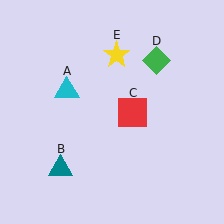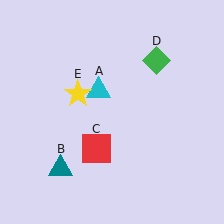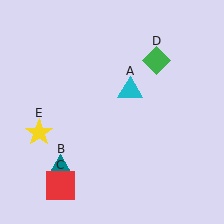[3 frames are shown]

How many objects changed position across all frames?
3 objects changed position: cyan triangle (object A), red square (object C), yellow star (object E).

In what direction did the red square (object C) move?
The red square (object C) moved down and to the left.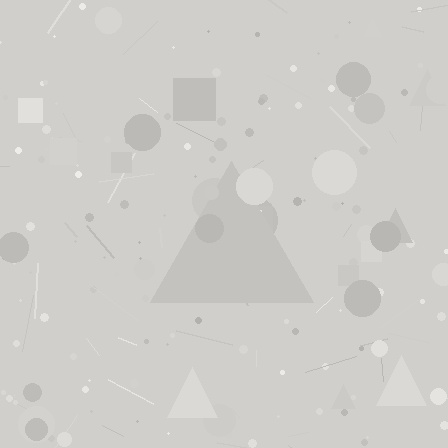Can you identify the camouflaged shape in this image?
The camouflaged shape is a triangle.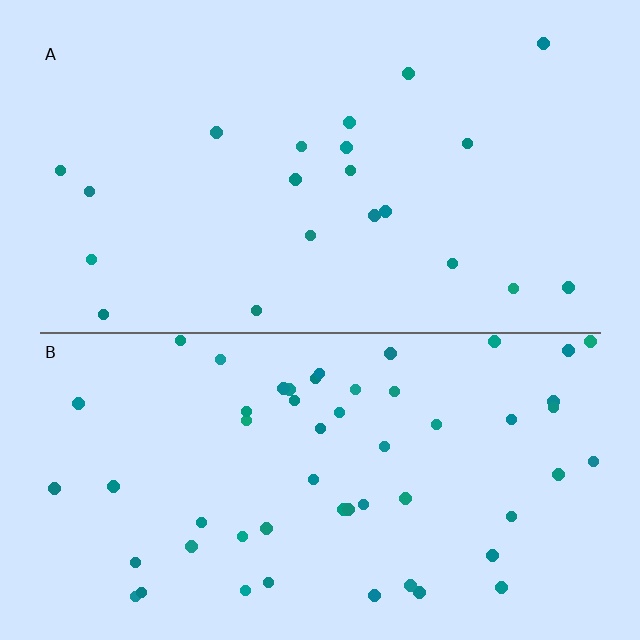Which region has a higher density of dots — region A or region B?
B (the bottom).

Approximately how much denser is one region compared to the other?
Approximately 2.6× — region B over region A.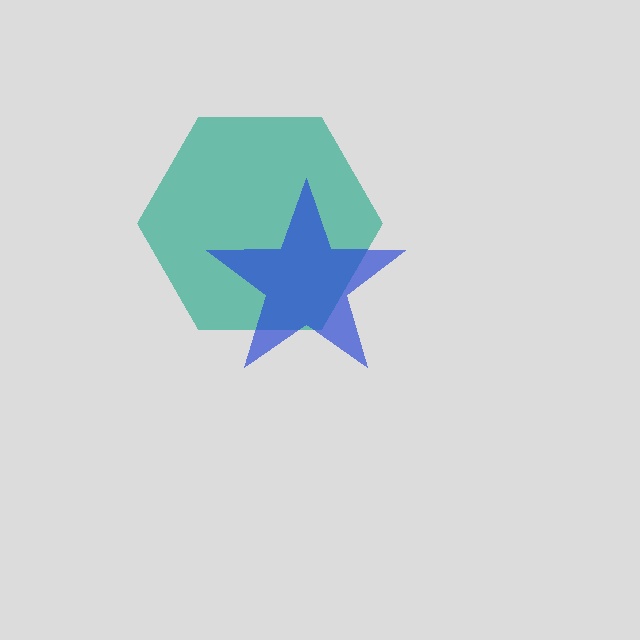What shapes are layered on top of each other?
The layered shapes are: a teal hexagon, a blue star.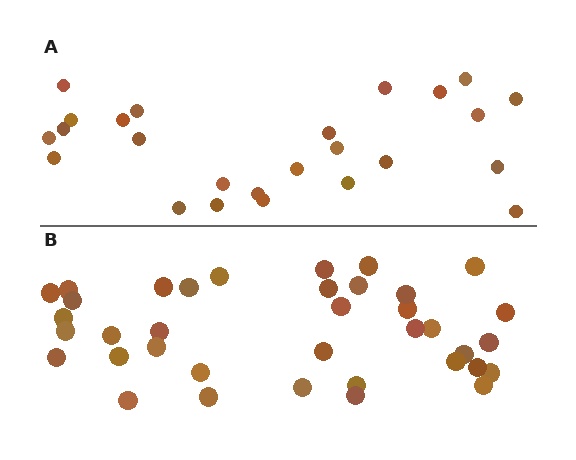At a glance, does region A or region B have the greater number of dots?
Region B (the bottom region) has more dots.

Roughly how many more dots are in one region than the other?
Region B has roughly 12 or so more dots than region A.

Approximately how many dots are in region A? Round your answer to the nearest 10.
About 20 dots. (The exact count is 25, which rounds to 20.)